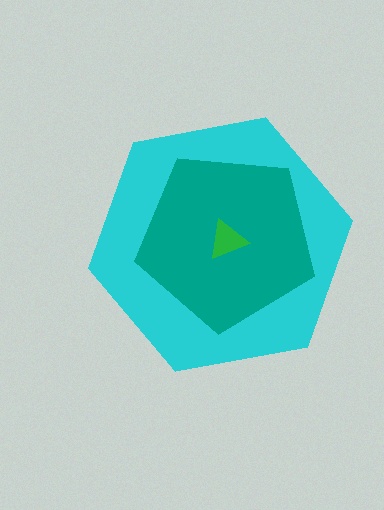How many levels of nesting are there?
3.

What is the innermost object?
The green triangle.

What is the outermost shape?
The cyan hexagon.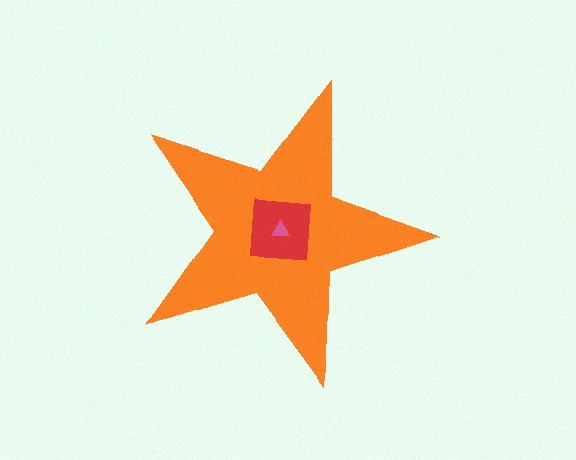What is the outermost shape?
The orange star.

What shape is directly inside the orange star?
The red square.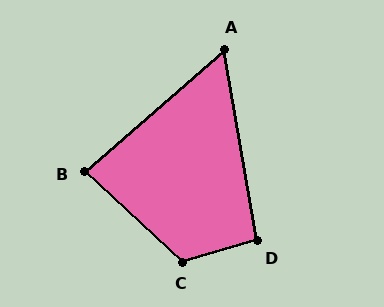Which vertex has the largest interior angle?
C, at approximately 121 degrees.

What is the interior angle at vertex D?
Approximately 96 degrees (obtuse).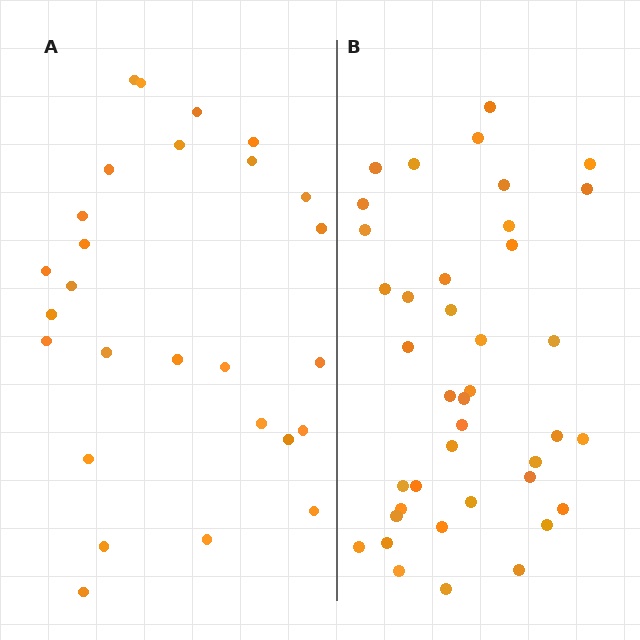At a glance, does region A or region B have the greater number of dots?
Region B (the right region) has more dots.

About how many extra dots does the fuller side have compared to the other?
Region B has approximately 15 more dots than region A.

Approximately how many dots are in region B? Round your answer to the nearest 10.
About 40 dots.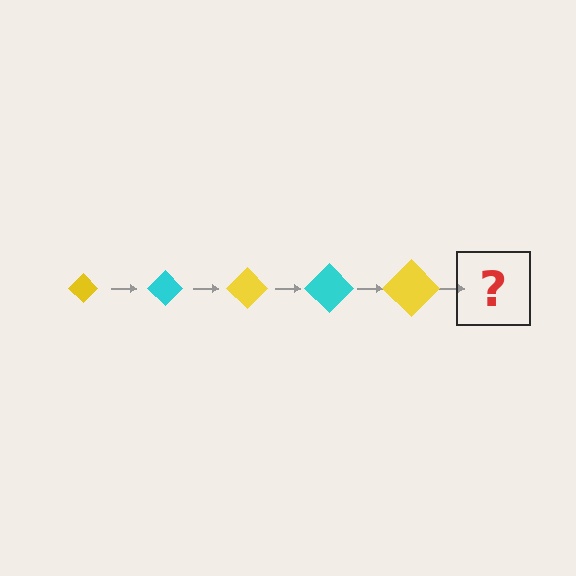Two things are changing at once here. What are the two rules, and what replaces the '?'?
The two rules are that the diamond grows larger each step and the color cycles through yellow and cyan. The '?' should be a cyan diamond, larger than the previous one.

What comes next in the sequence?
The next element should be a cyan diamond, larger than the previous one.